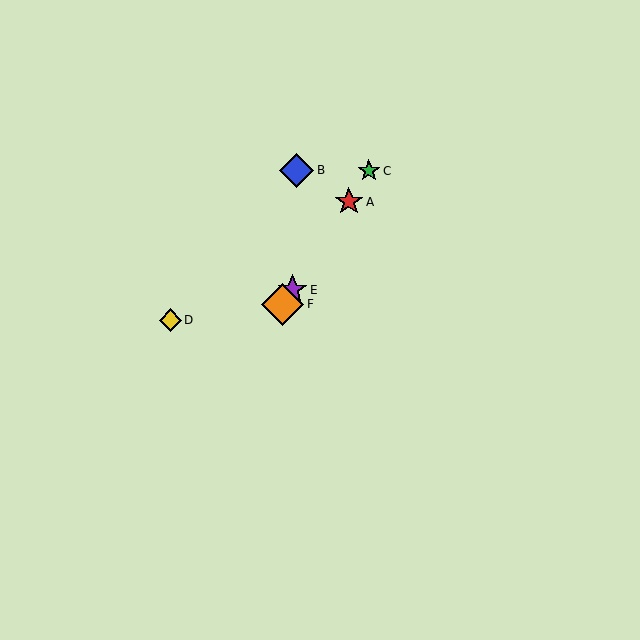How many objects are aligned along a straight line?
4 objects (A, C, E, F) are aligned along a straight line.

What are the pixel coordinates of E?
Object E is at (292, 290).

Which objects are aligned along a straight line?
Objects A, C, E, F are aligned along a straight line.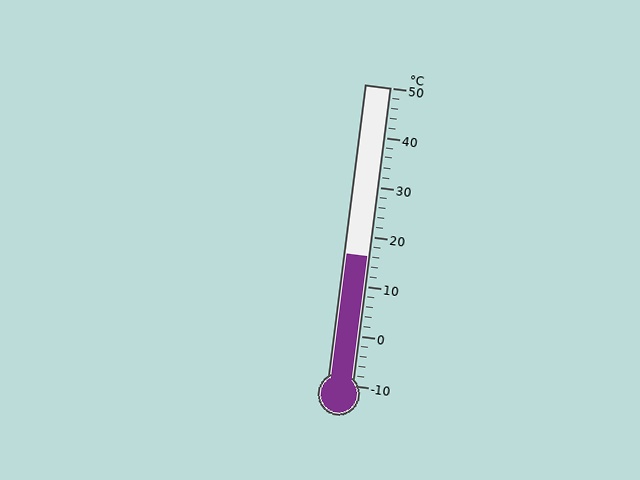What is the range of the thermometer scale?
The thermometer scale ranges from -10°C to 50°C.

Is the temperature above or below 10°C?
The temperature is above 10°C.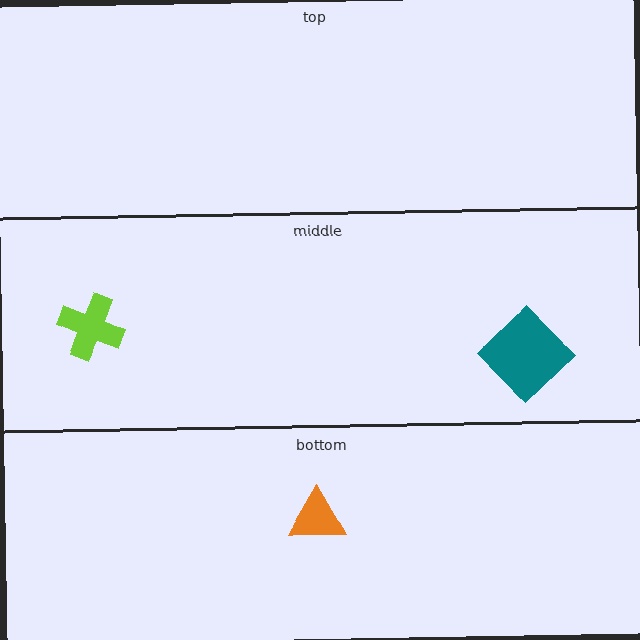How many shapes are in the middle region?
2.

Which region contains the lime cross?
The middle region.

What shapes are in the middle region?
The lime cross, the teal diamond.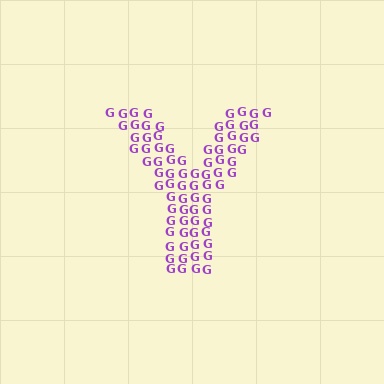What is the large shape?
The large shape is the letter Y.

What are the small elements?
The small elements are letter G's.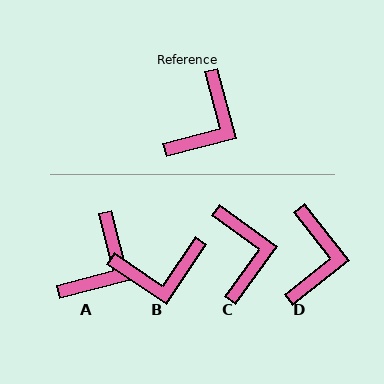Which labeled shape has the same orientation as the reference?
A.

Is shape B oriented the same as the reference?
No, it is off by about 48 degrees.